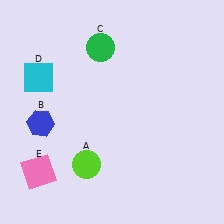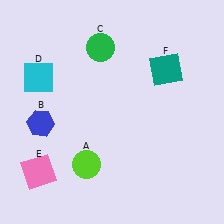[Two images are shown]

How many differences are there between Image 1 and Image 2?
There is 1 difference between the two images.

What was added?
A teal square (F) was added in Image 2.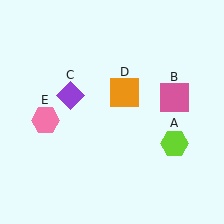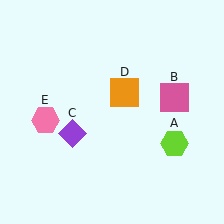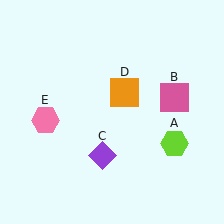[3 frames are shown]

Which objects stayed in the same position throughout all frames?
Lime hexagon (object A) and pink square (object B) and orange square (object D) and pink hexagon (object E) remained stationary.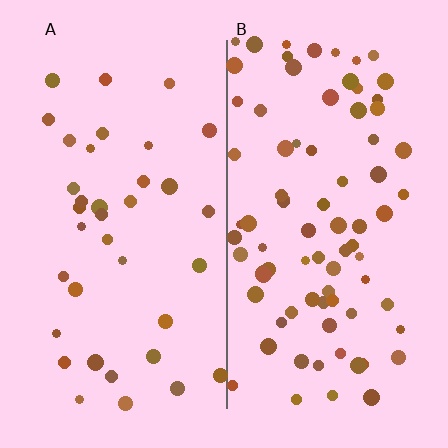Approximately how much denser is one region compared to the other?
Approximately 2.2× — region B over region A.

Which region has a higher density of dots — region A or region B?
B (the right).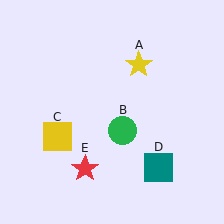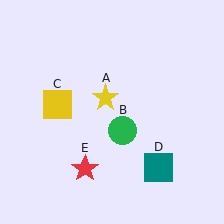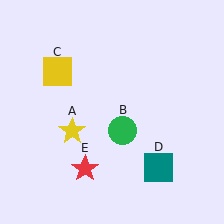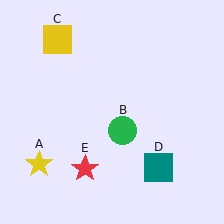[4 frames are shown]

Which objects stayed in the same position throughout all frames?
Green circle (object B) and teal square (object D) and red star (object E) remained stationary.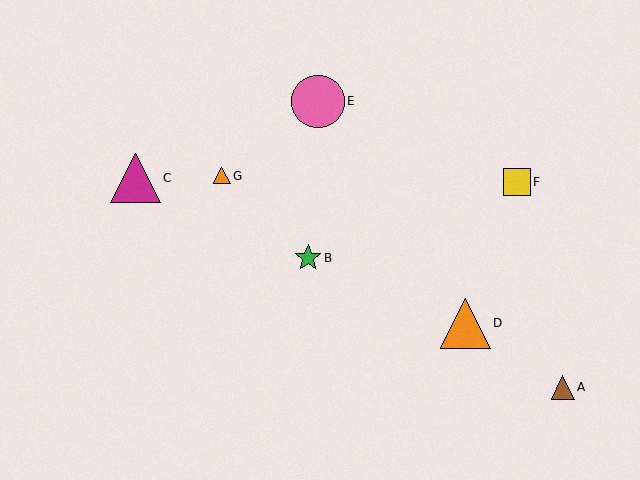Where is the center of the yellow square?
The center of the yellow square is at (517, 182).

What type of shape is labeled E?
Shape E is a pink circle.